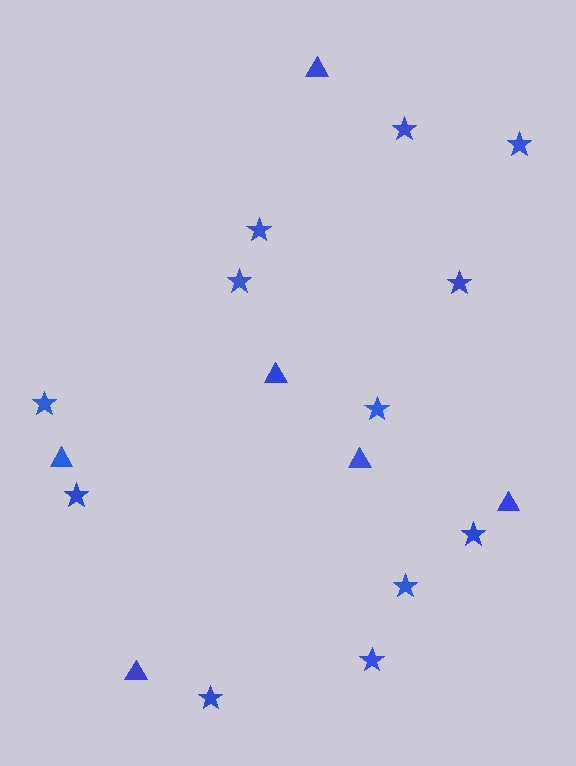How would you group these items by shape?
There are 2 groups: one group of stars (12) and one group of triangles (6).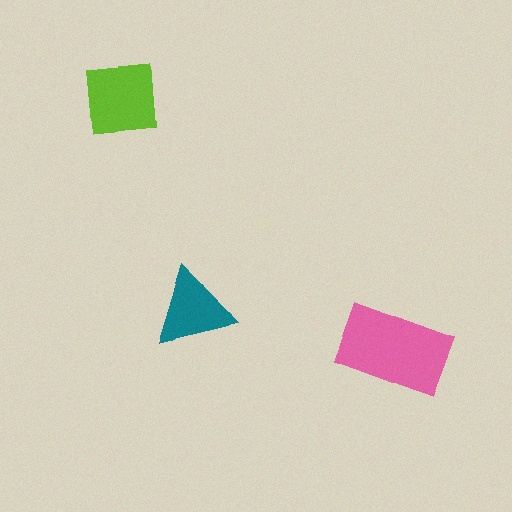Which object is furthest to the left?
The lime square is leftmost.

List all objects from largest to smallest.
The pink rectangle, the lime square, the teal triangle.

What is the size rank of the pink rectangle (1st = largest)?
1st.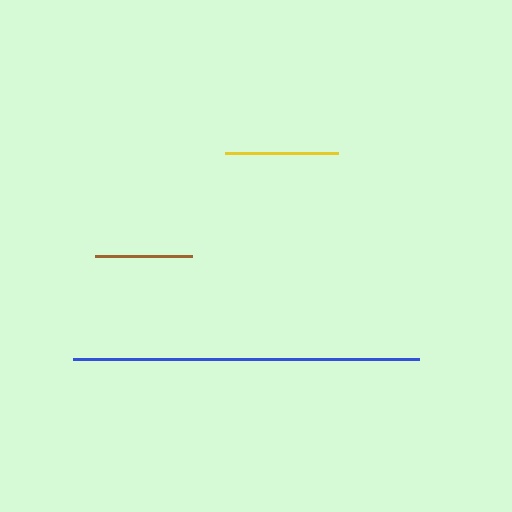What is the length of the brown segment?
The brown segment is approximately 97 pixels long.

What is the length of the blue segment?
The blue segment is approximately 346 pixels long.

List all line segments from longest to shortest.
From longest to shortest: blue, yellow, brown.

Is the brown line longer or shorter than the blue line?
The blue line is longer than the brown line.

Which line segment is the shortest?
The brown line is the shortest at approximately 97 pixels.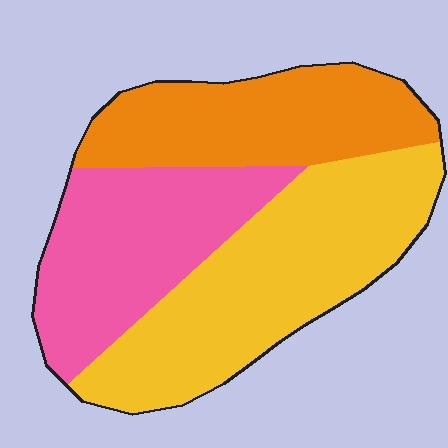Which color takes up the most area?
Yellow, at roughly 40%.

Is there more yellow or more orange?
Yellow.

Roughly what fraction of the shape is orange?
Orange takes up about one quarter (1/4) of the shape.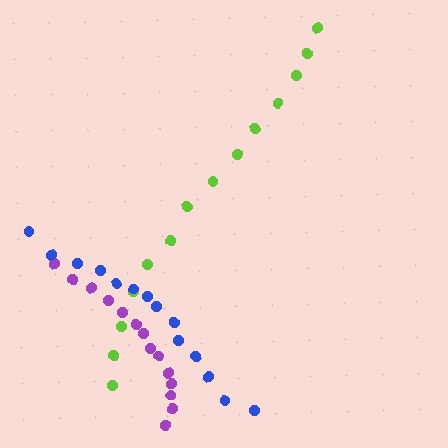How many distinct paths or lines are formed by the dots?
There are 3 distinct paths.